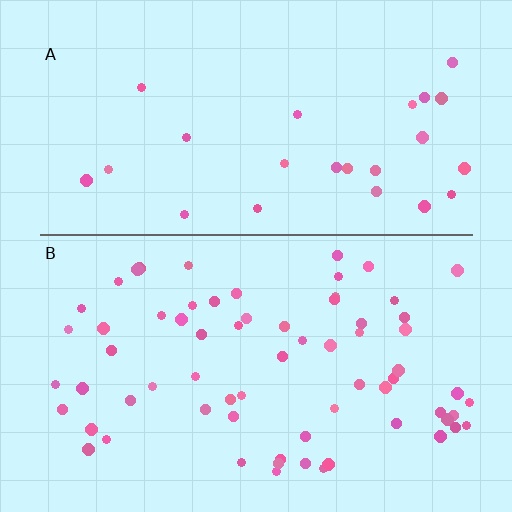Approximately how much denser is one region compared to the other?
Approximately 2.7× — region B over region A.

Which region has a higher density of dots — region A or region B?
B (the bottom).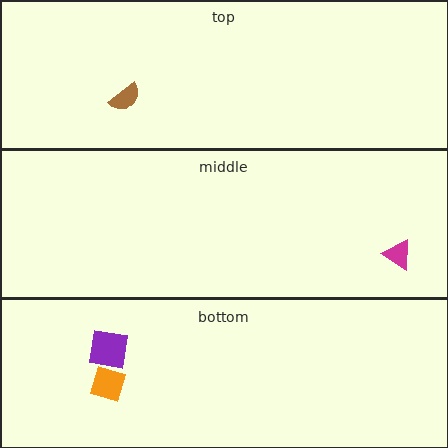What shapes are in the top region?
The brown semicircle.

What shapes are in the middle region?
The magenta triangle.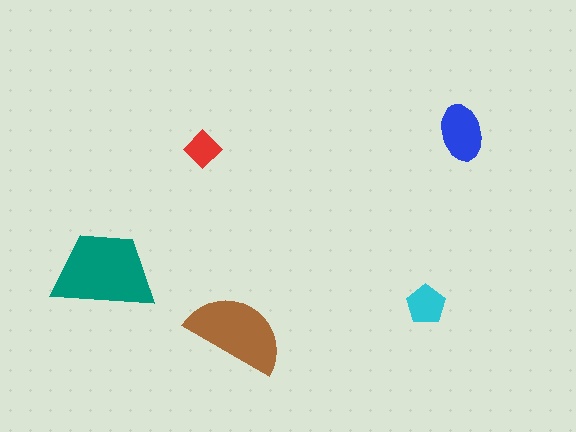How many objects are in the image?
There are 5 objects in the image.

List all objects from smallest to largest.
The red diamond, the cyan pentagon, the blue ellipse, the brown semicircle, the teal trapezoid.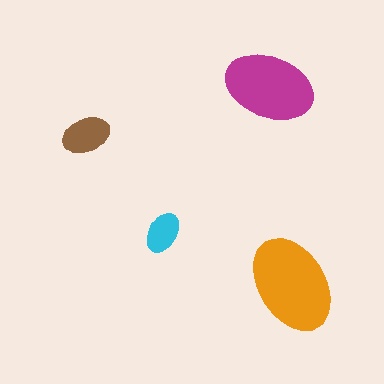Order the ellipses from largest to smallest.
the orange one, the magenta one, the brown one, the cyan one.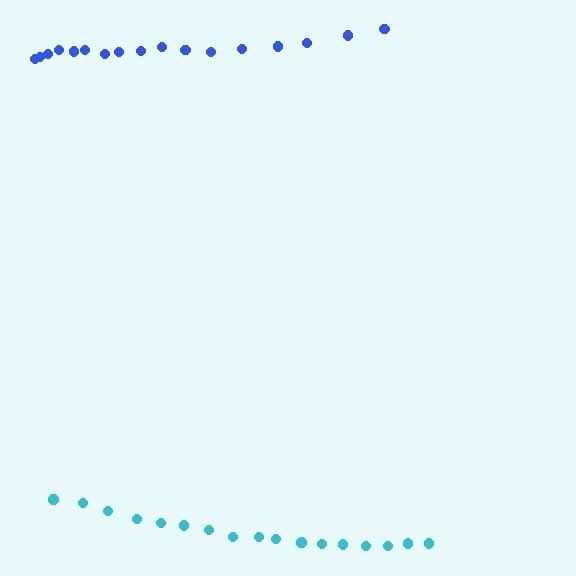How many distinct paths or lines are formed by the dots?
There are 2 distinct paths.